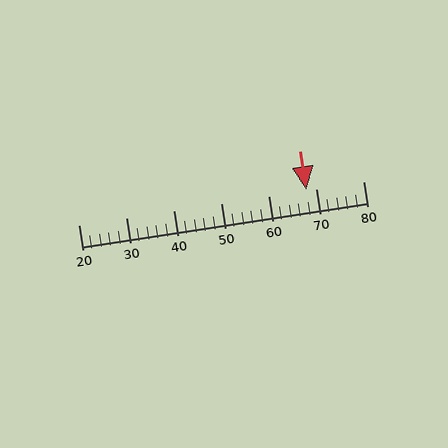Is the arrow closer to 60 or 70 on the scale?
The arrow is closer to 70.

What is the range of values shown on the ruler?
The ruler shows values from 20 to 80.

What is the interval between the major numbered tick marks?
The major tick marks are spaced 10 units apart.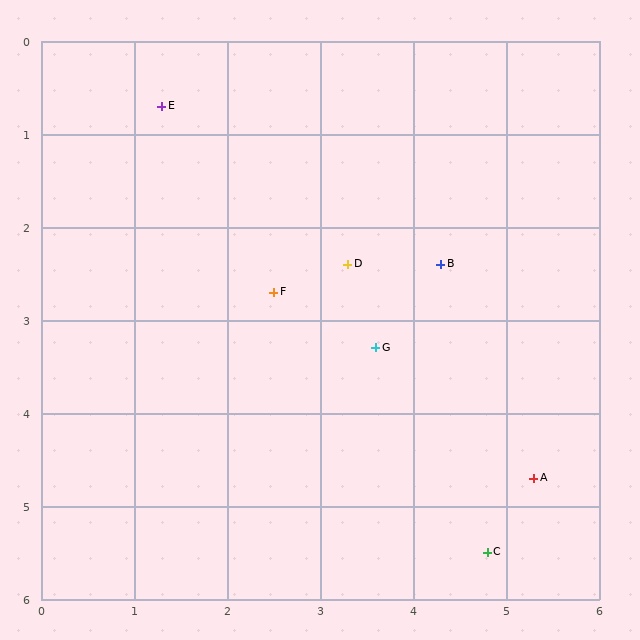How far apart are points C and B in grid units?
Points C and B are about 3.1 grid units apart.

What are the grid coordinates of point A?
Point A is at approximately (5.3, 4.7).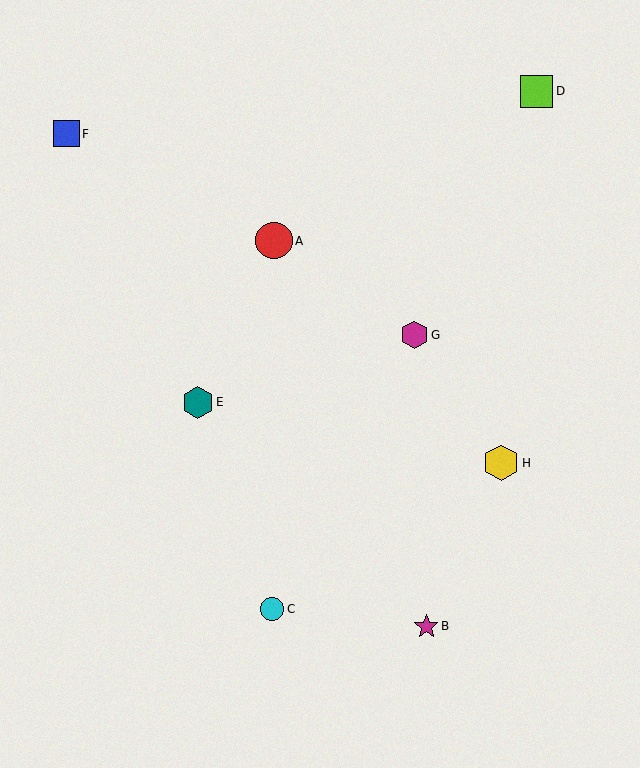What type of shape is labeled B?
Shape B is a magenta star.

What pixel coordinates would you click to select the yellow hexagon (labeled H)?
Click at (501, 463) to select the yellow hexagon H.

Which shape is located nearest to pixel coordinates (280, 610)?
The cyan circle (labeled C) at (272, 609) is nearest to that location.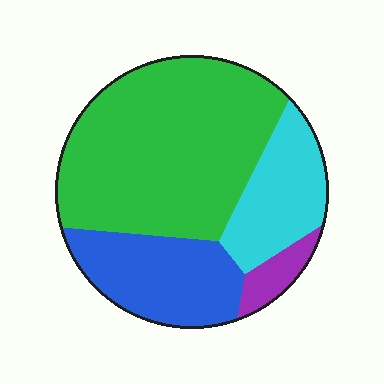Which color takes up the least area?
Purple, at roughly 5%.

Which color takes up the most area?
Green, at roughly 55%.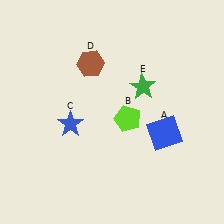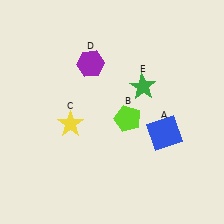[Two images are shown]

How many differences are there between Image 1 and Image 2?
There are 2 differences between the two images.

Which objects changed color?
C changed from blue to yellow. D changed from brown to purple.